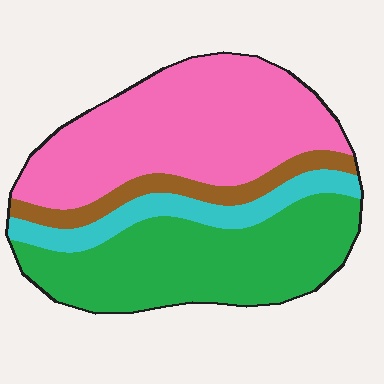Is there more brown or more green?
Green.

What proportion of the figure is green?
Green takes up about three eighths (3/8) of the figure.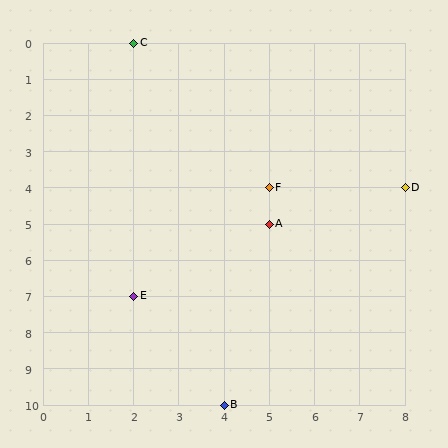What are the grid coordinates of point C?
Point C is at grid coordinates (2, 0).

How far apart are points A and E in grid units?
Points A and E are 3 columns and 2 rows apart (about 3.6 grid units diagonally).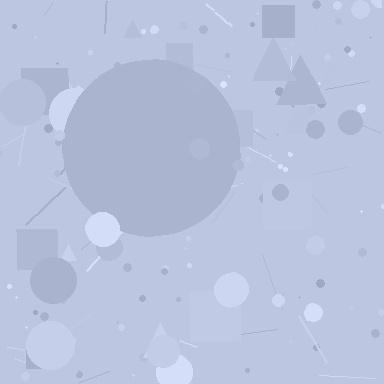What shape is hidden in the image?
A circle is hidden in the image.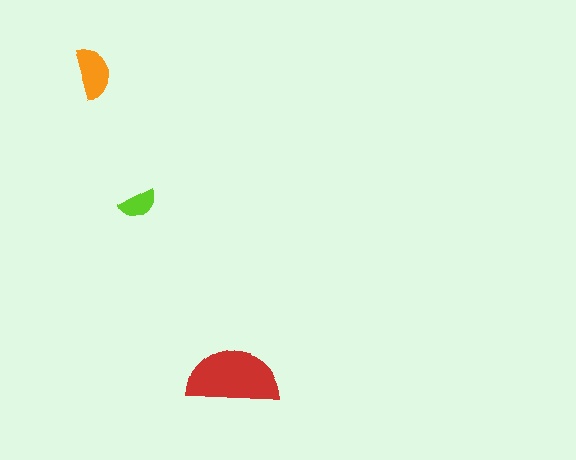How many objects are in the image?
There are 3 objects in the image.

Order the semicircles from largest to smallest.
the red one, the orange one, the lime one.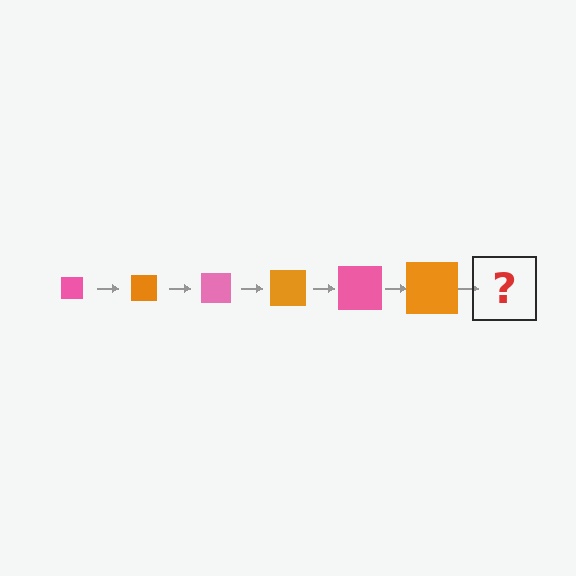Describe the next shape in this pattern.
It should be a pink square, larger than the previous one.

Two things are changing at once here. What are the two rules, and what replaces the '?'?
The two rules are that the square grows larger each step and the color cycles through pink and orange. The '?' should be a pink square, larger than the previous one.